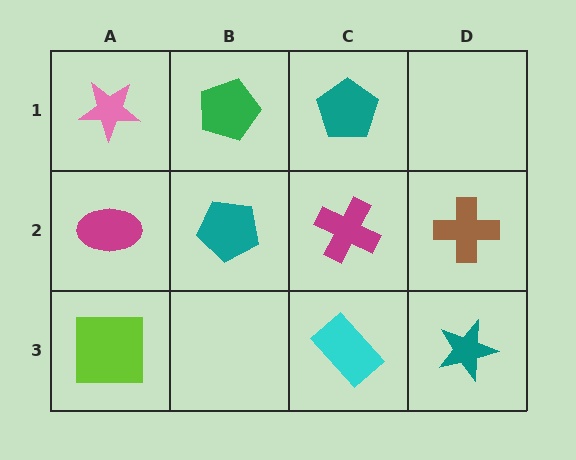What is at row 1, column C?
A teal pentagon.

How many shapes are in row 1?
3 shapes.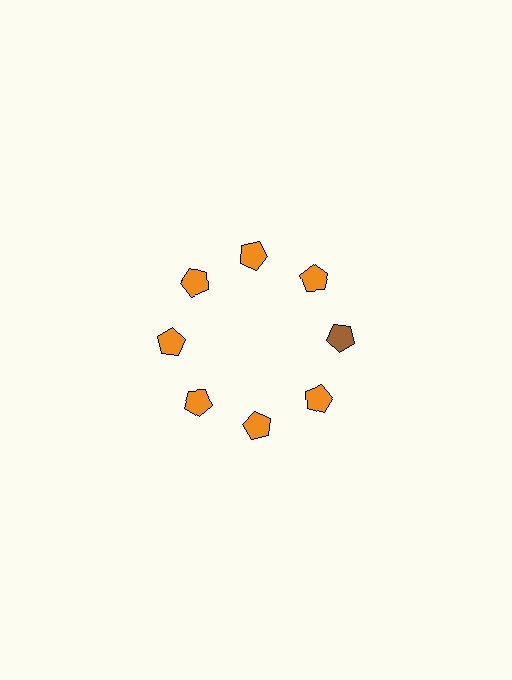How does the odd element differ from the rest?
It has a different color: brown instead of orange.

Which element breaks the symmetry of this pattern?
The brown pentagon at roughly the 3 o'clock position breaks the symmetry. All other shapes are orange pentagons.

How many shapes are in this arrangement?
There are 8 shapes arranged in a ring pattern.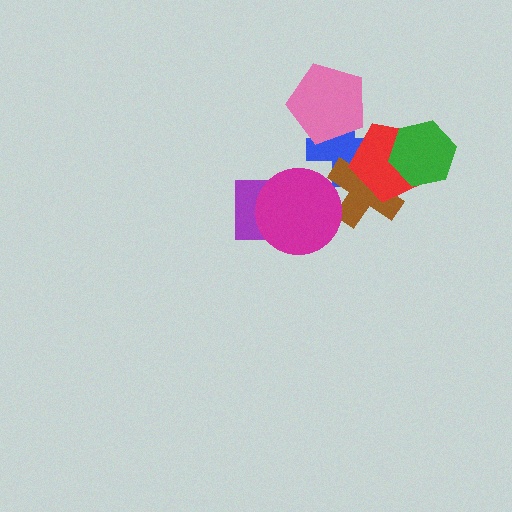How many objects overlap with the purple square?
1 object overlaps with the purple square.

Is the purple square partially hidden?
Yes, it is partially covered by another shape.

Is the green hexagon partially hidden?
No, no other shape covers it.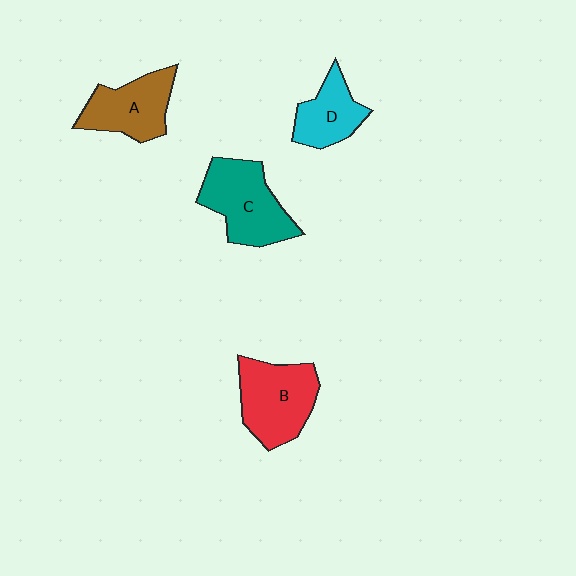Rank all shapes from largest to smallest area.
From largest to smallest: C (teal), B (red), A (brown), D (cyan).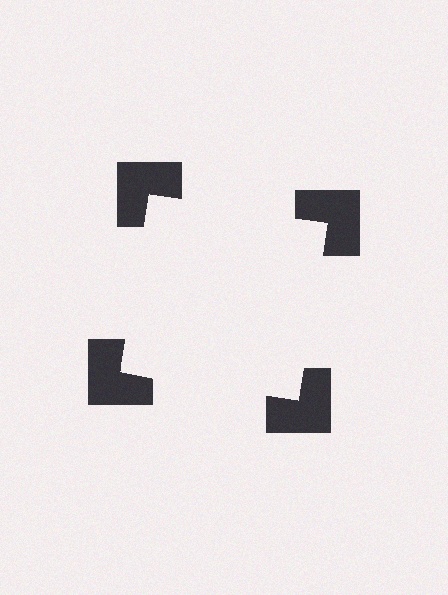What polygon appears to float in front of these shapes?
An illusory square — its edges are inferred from the aligned wedge cuts in the notched squares, not physically drawn.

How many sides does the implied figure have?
4 sides.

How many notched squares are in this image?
There are 4 — one at each vertex of the illusory square.